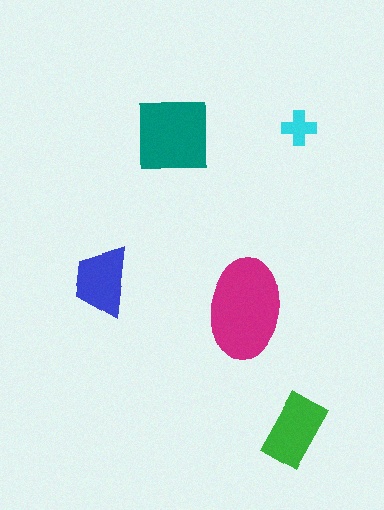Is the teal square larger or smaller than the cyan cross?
Larger.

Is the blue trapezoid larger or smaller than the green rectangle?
Smaller.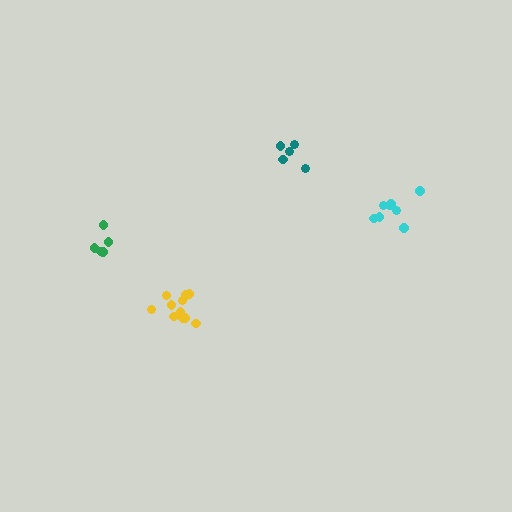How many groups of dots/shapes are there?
There are 4 groups.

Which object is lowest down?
The yellow cluster is bottommost.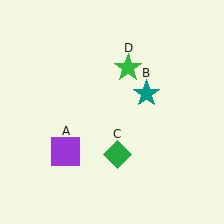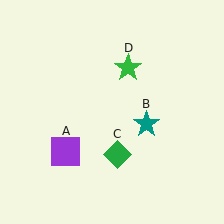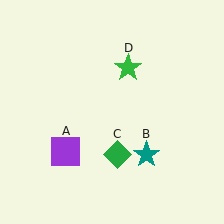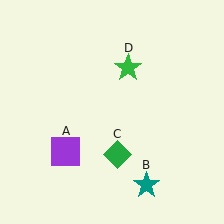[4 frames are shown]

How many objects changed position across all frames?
1 object changed position: teal star (object B).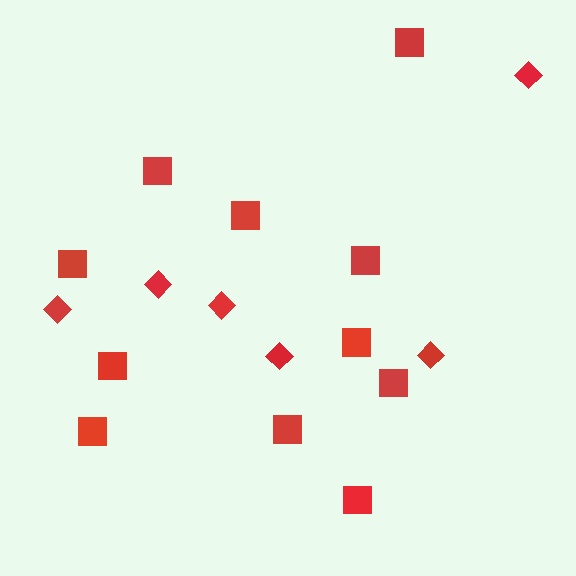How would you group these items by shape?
There are 2 groups: one group of diamonds (6) and one group of squares (11).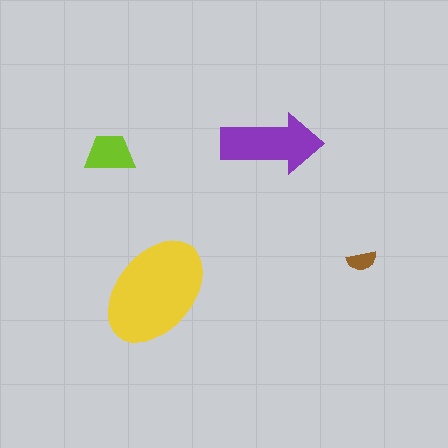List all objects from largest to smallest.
The yellow ellipse, the purple arrow, the lime trapezoid, the brown semicircle.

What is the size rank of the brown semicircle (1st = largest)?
4th.